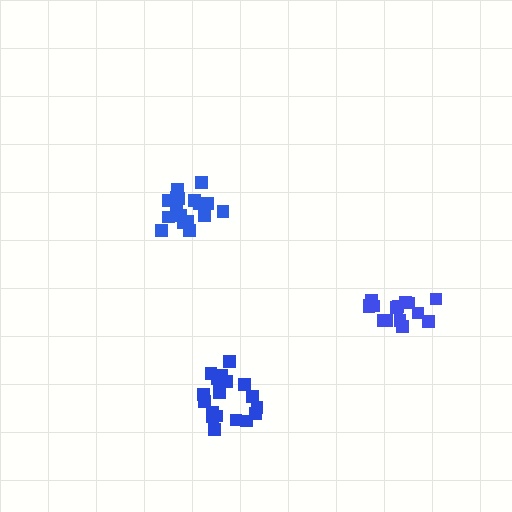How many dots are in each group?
Group 1: 19 dots, Group 2: 18 dots, Group 3: 15 dots (52 total).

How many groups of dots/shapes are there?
There are 3 groups.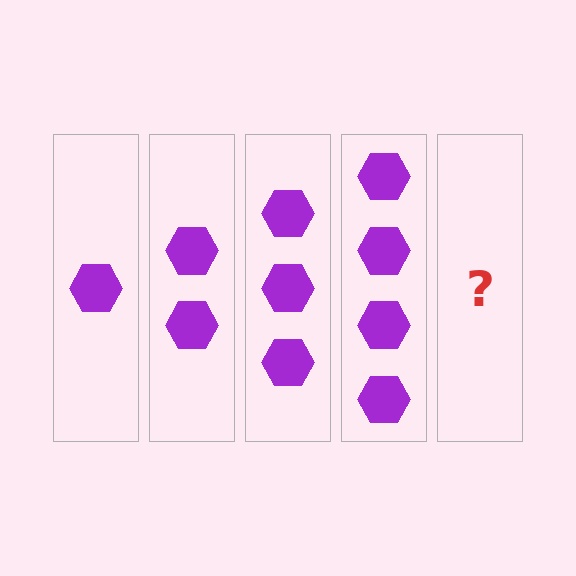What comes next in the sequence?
The next element should be 5 hexagons.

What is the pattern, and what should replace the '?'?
The pattern is that each step adds one more hexagon. The '?' should be 5 hexagons.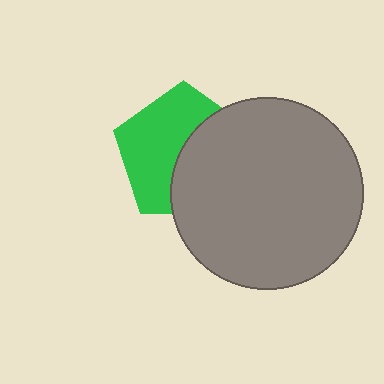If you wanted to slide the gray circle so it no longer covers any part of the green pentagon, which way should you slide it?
Slide it right — that is the most direct way to separate the two shapes.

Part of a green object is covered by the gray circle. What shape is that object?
It is a pentagon.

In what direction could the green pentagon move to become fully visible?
The green pentagon could move left. That would shift it out from behind the gray circle entirely.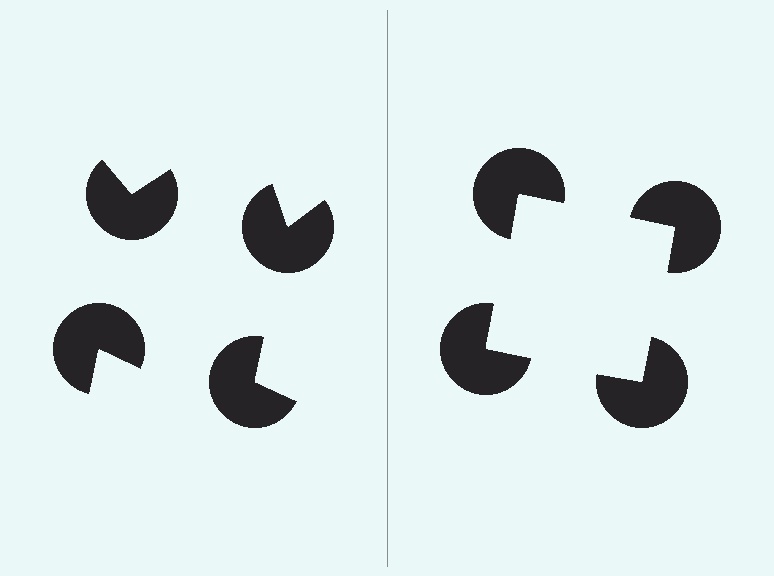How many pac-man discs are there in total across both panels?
8 — 4 on each side.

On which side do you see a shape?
An illusory square appears on the right side. On the left side the wedge cuts are rotated, so no coherent shape forms.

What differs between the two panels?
The pac-man discs are positioned identically on both sides; only the wedge orientations differ. On the right they align to a square; on the left they are misaligned.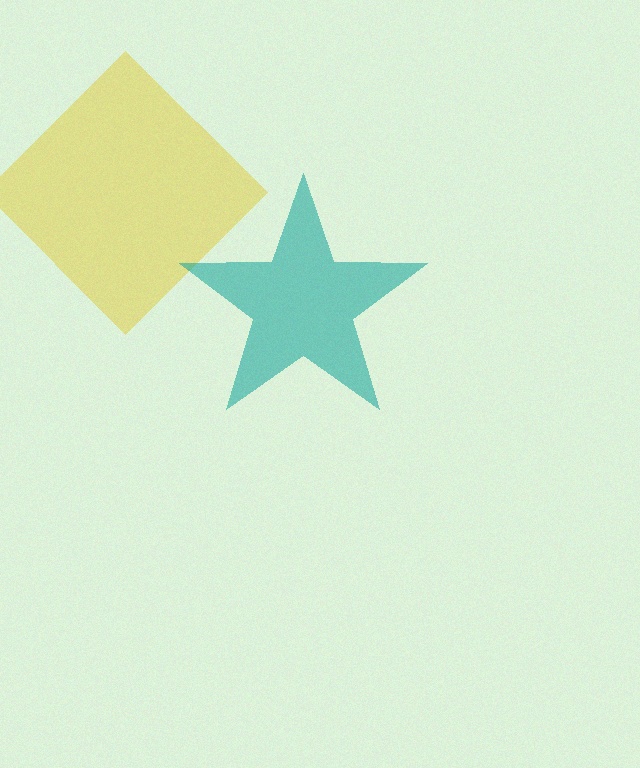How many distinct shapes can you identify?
There are 2 distinct shapes: a yellow diamond, a teal star.